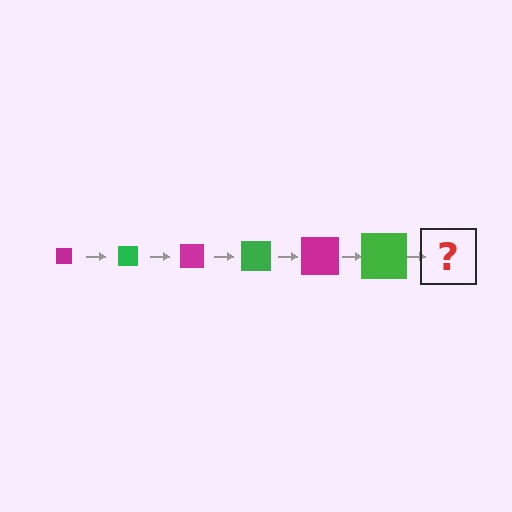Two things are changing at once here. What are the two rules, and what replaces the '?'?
The two rules are that the square grows larger each step and the color cycles through magenta and green. The '?' should be a magenta square, larger than the previous one.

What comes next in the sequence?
The next element should be a magenta square, larger than the previous one.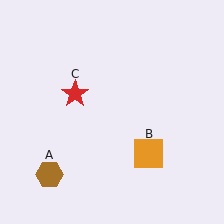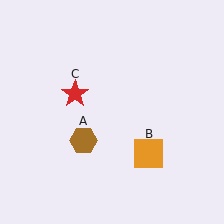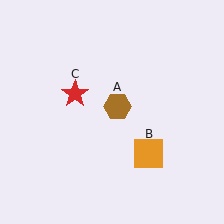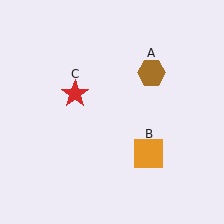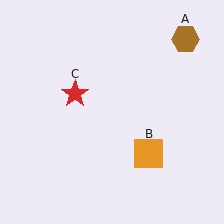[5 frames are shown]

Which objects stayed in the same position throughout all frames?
Orange square (object B) and red star (object C) remained stationary.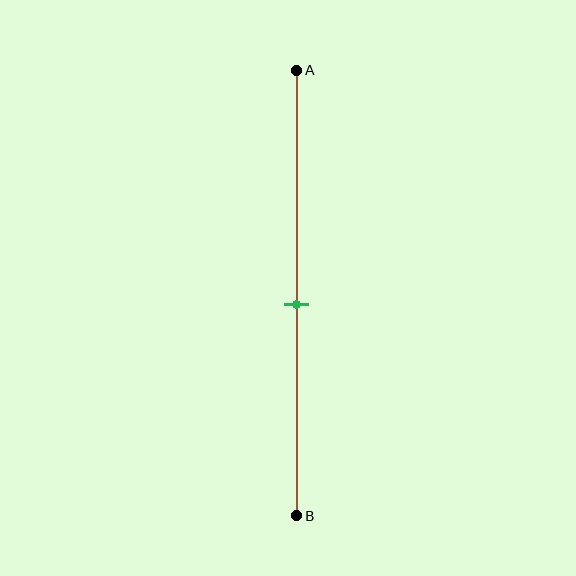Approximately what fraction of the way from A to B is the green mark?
The green mark is approximately 55% of the way from A to B.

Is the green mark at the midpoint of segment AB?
Yes, the mark is approximately at the midpoint.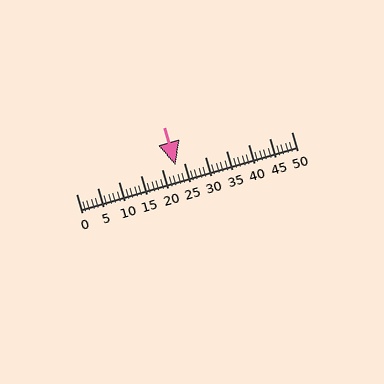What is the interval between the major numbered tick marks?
The major tick marks are spaced 5 units apart.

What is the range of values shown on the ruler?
The ruler shows values from 0 to 50.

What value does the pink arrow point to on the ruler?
The pink arrow points to approximately 23.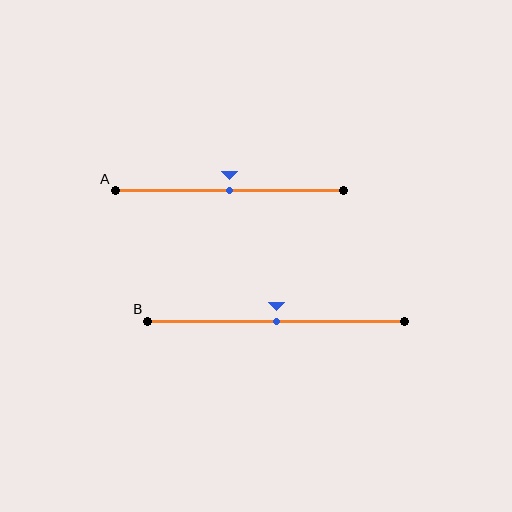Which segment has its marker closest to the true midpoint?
Segment A has its marker closest to the true midpoint.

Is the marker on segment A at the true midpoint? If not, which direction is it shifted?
Yes, the marker on segment A is at the true midpoint.